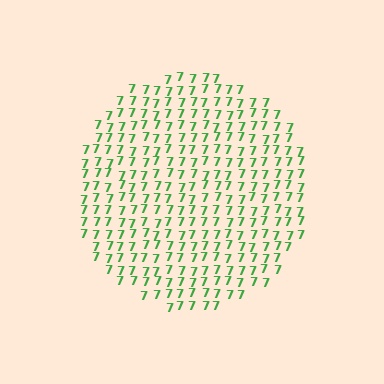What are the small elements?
The small elements are digit 7's.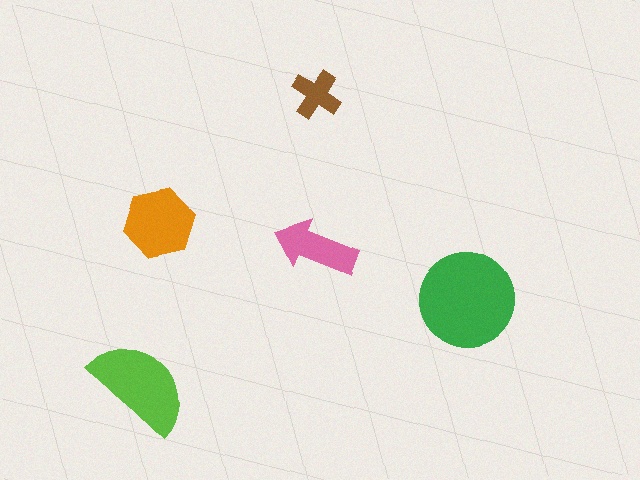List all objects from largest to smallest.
The green circle, the lime semicircle, the orange hexagon, the pink arrow, the brown cross.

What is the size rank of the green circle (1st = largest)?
1st.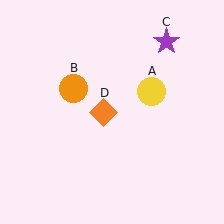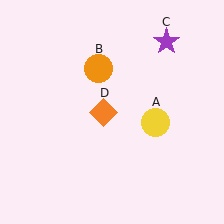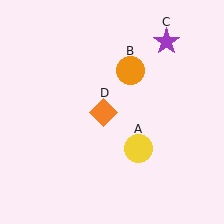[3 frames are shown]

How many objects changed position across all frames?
2 objects changed position: yellow circle (object A), orange circle (object B).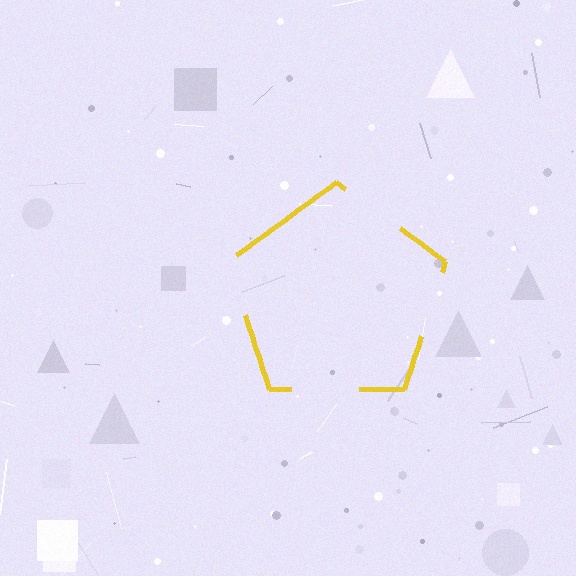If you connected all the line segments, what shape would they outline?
They would outline a pentagon.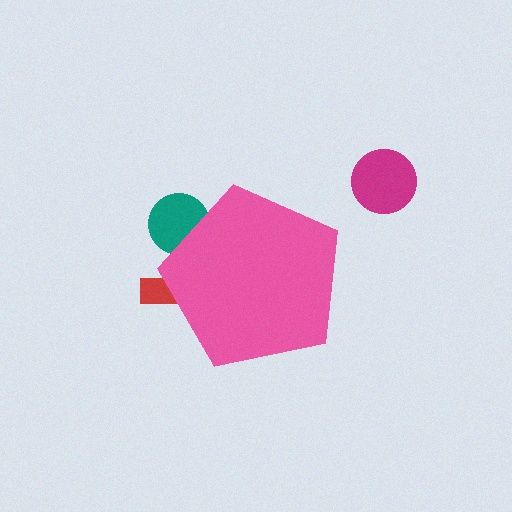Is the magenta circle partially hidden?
No, the magenta circle is fully visible.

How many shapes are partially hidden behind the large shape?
2 shapes are partially hidden.